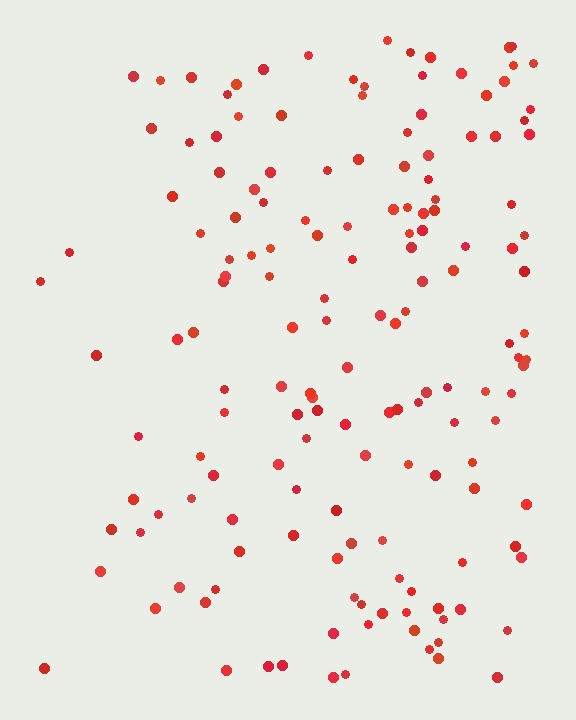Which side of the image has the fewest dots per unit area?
The left.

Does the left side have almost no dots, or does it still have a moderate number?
Still a moderate number, just noticeably fewer than the right.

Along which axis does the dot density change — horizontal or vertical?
Horizontal.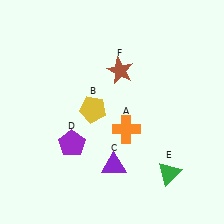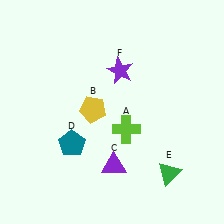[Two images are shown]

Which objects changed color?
A changed from orange to lime. D changed from purple to teal. F changed from brown to purple.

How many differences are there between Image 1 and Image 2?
There are 3 differences between the two images.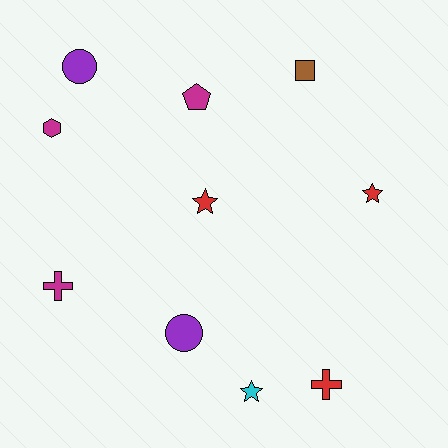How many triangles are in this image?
There are no triangles.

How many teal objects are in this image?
There are no teal objects.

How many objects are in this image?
There are 10 objects.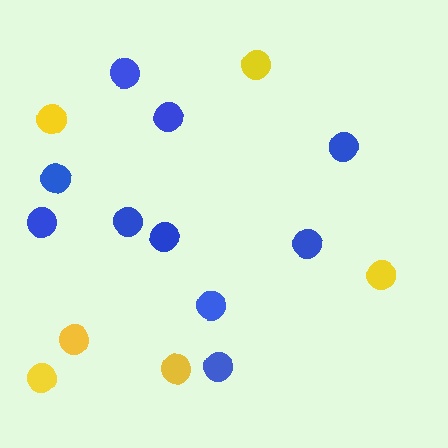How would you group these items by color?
There are 2 groups: one group of yellow circles (6) and one group of blue circles (10).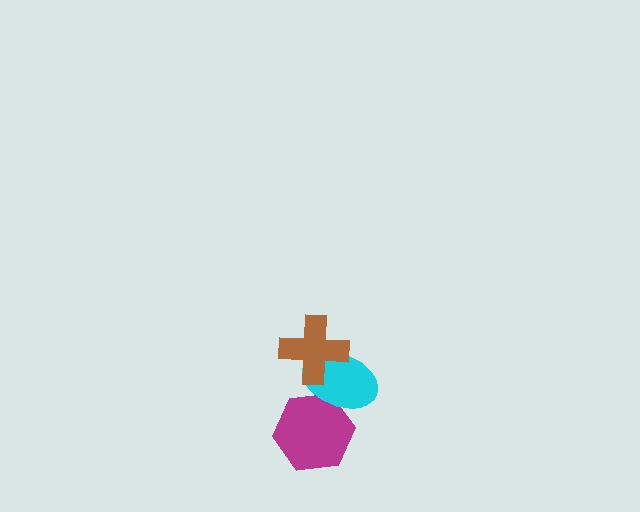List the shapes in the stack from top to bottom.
From top to bottom: the brown cross, the cyan ellipse, the magenta hexagon.